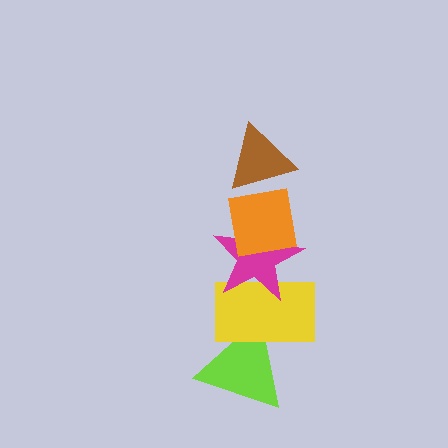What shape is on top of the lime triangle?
The yellow rectangle is on top of the lime triangle.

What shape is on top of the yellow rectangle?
The magenta star is on top of the yellow rectangle.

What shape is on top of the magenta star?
The orange square is on top of the magenta star.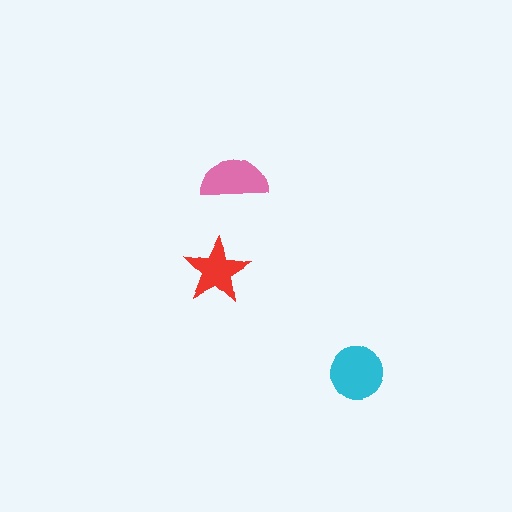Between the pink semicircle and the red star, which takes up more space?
The pink semicircle.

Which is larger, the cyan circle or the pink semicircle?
The cyan circle.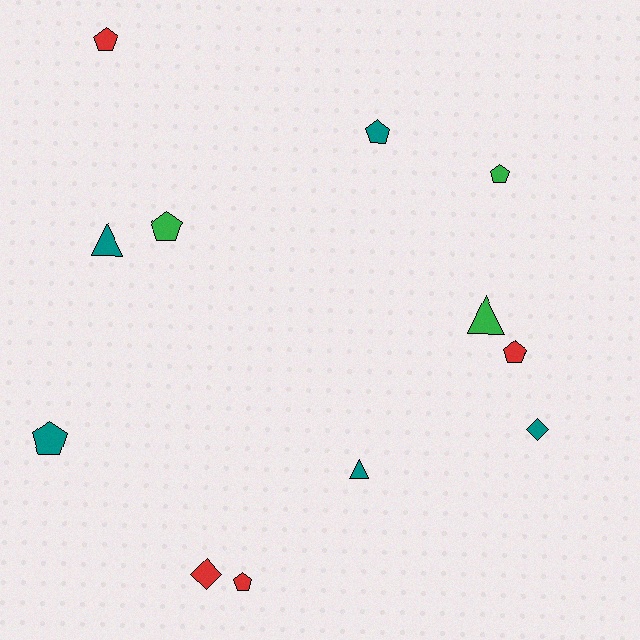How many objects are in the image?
There are 12 objects.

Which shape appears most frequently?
Pentagon, with 7 objects.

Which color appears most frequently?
Teal, with 5 objects.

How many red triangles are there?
There are no red triangles.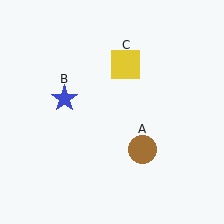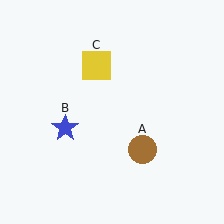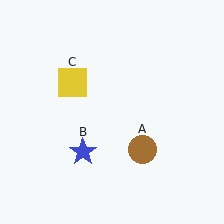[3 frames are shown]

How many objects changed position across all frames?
2 objects changed position: blue star (object B), yellow square (object C).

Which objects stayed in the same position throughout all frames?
Brown circle (object A) remained stationary.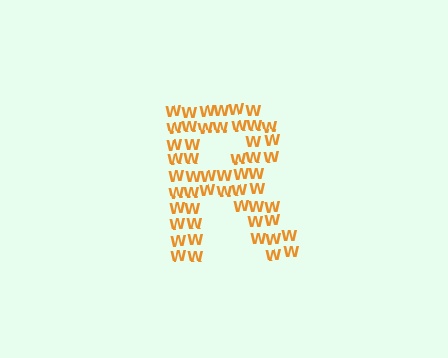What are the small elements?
The small elements are letter W's.